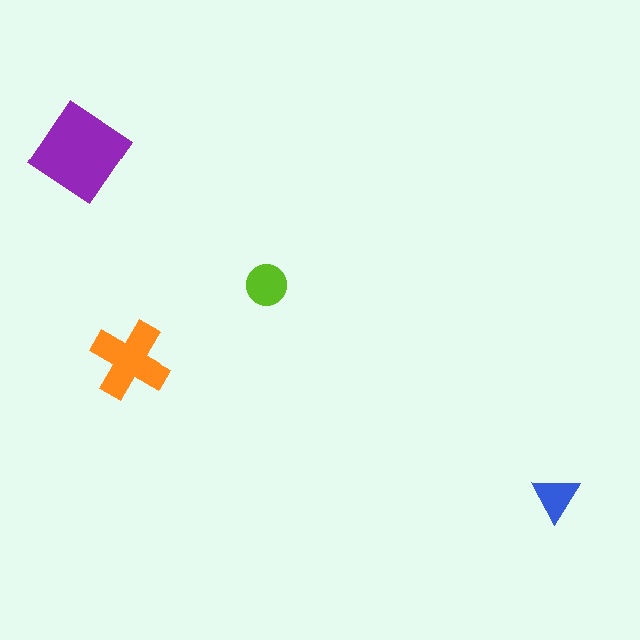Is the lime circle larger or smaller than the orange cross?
Smaller.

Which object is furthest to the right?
The blue triangle is rightmost.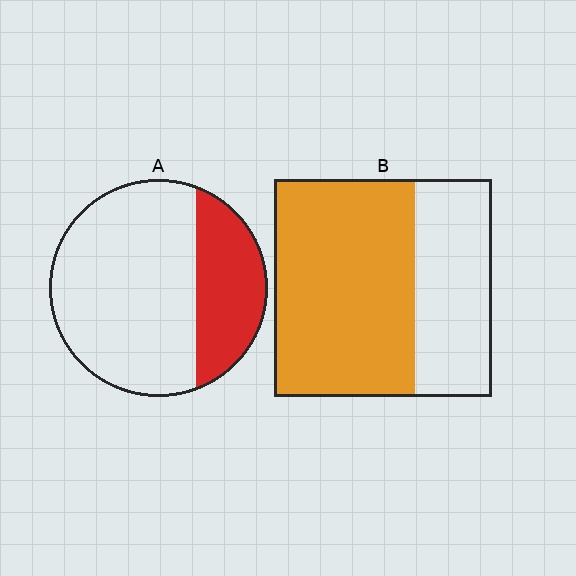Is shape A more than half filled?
No.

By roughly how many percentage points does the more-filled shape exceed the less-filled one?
By roughly 35 percentage points (B over A).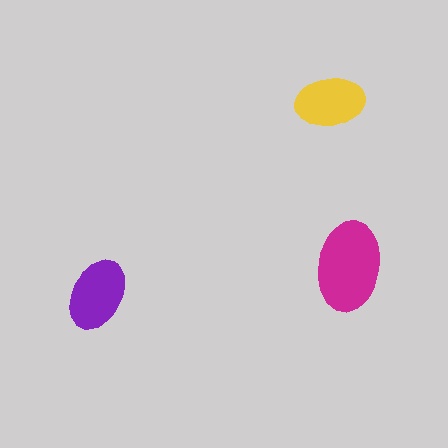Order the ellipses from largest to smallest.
the magenta one, the purple one, the yellow one.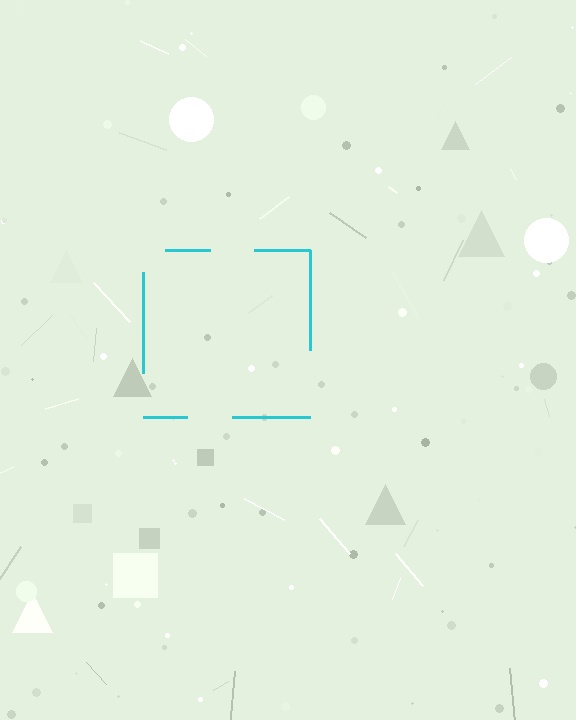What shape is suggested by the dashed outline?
The dashed outline suggests a square.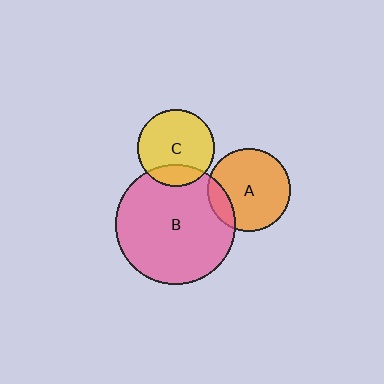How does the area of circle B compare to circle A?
Approximately 2.1 times.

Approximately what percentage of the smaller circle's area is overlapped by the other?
Approximately 15%.